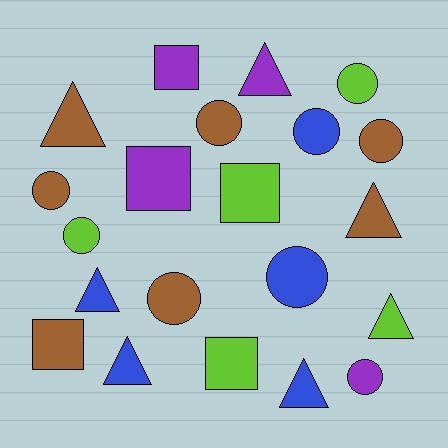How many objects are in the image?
There are 21 objects.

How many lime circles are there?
There are 2 lime circles.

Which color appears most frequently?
Brown, with 7 objects.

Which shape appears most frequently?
Circle, with 9 objects.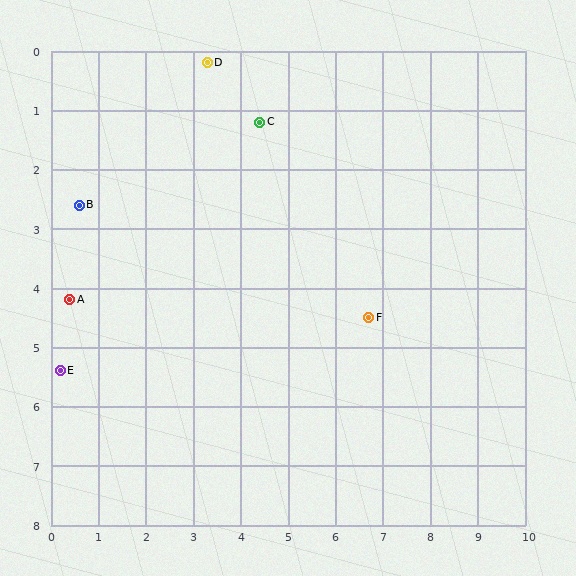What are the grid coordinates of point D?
Point D is at approximately (3.3, 0.2).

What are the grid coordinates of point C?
Point C is at approximately (4.4, 1.2).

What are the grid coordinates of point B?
Point B is at approximately (0.6, 2.6).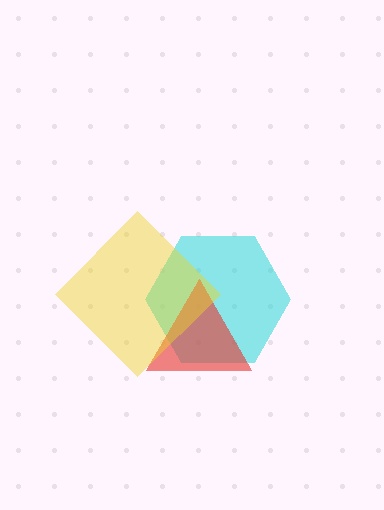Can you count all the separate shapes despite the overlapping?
Yes, there are 3 separate shapes.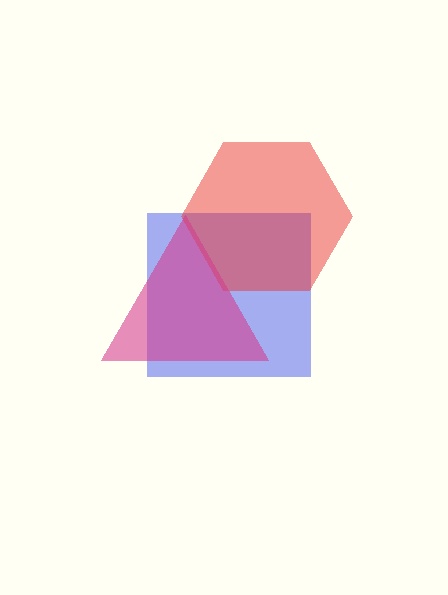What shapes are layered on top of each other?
The layered shapes are: a blue square, a red hexagon, a magenta triangle.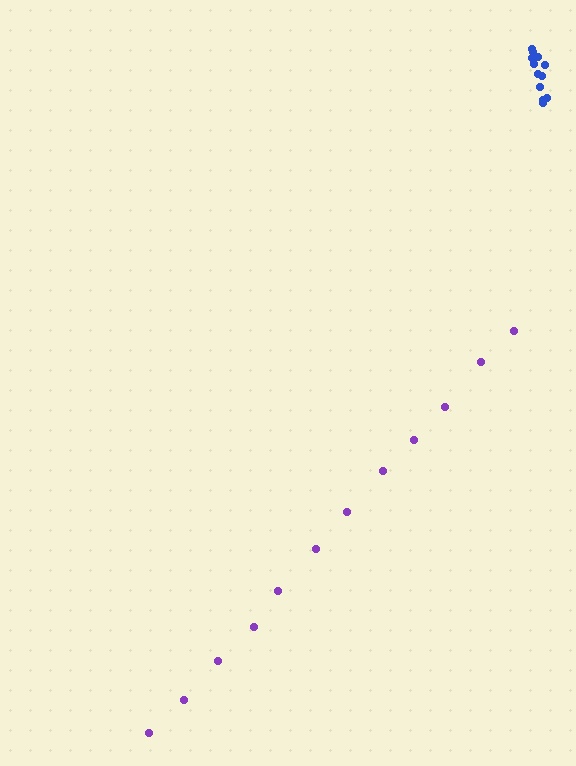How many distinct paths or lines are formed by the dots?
There are 2 distinct paths.